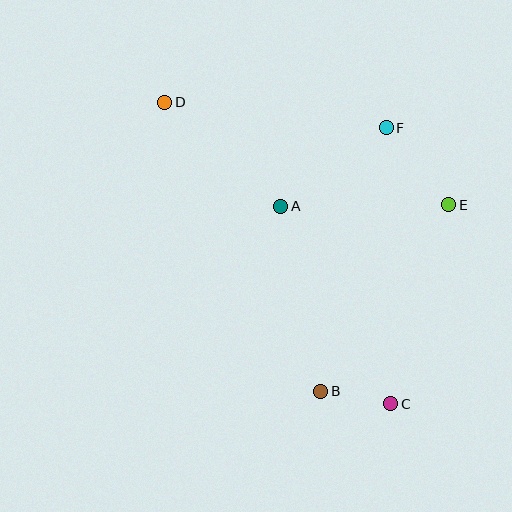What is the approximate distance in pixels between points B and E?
The distance between B and E is approximately 227 pixels.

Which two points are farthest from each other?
Points C and D are farthest from each other.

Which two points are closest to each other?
Points B and C are closest to each other.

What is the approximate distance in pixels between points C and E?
The distance between C and E is approximately 207 pixels.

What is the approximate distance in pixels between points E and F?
The distance between E and F is approximately 99 pixels.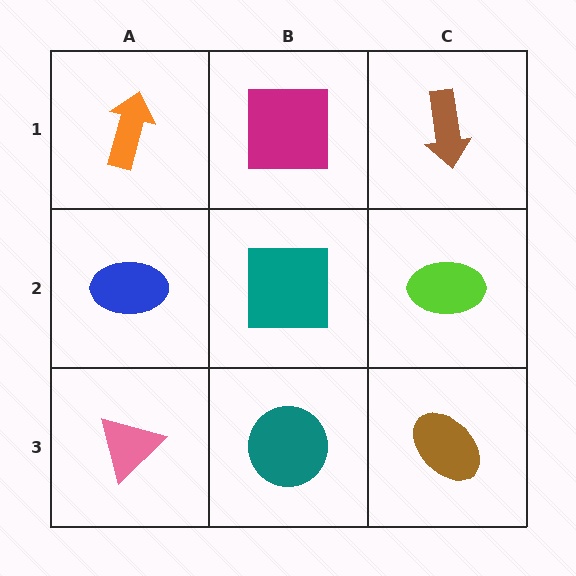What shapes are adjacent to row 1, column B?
A teal square (row 2, column B), an orange arrow (row 1, column A), a brown arrow (row 1, column C).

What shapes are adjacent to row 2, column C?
A brown arrow (row 1, column C), a brown ellipse (row 3, column C), a teal square (row 2, column B).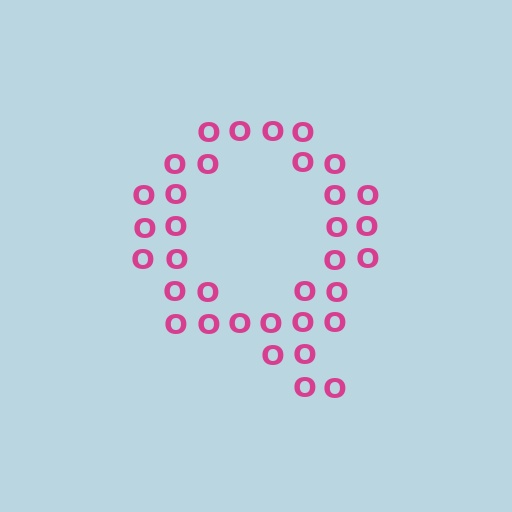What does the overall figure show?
The overall figure shows the letter Q.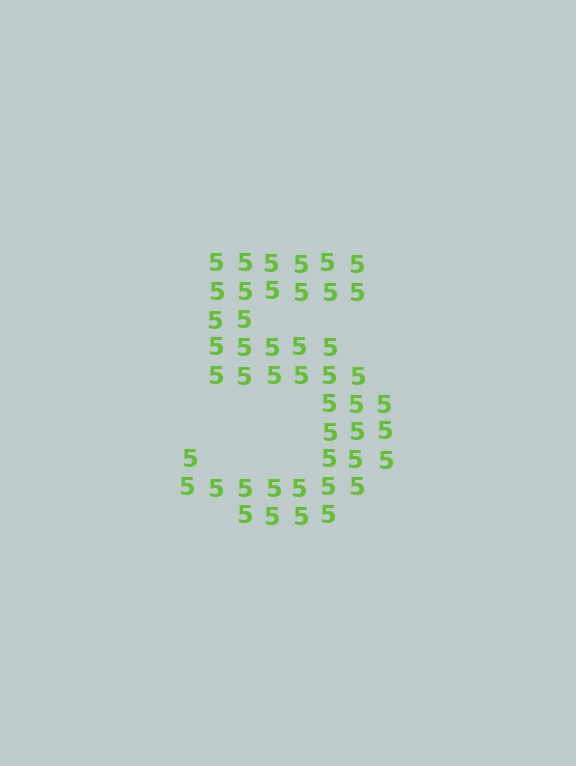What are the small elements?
The small elements are digit 5's.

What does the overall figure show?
The overall figure shows the digit 5.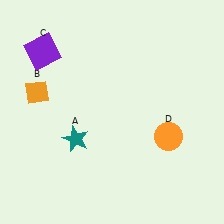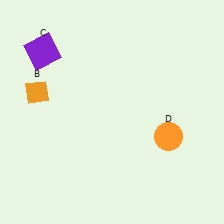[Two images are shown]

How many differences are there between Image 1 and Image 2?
There is 1 difference between the two images.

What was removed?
The teal star (A) was removed in Image 2.